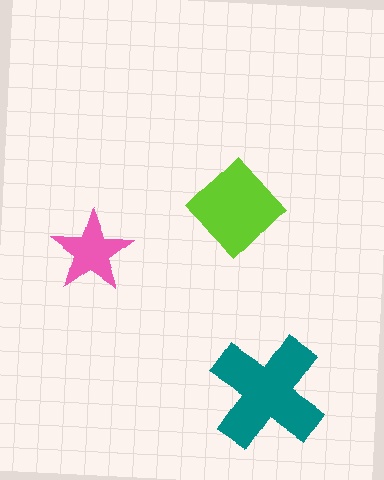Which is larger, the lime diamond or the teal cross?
The teal cross.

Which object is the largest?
The teal cross.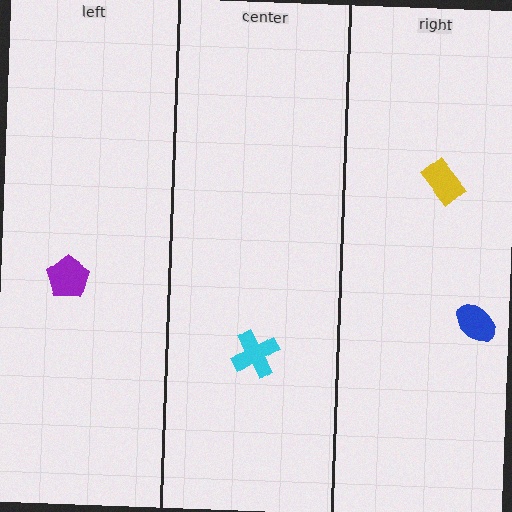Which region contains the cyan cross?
The center region.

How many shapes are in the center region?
1.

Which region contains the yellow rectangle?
The right region.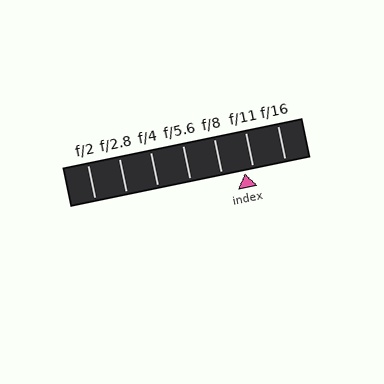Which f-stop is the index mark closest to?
The index mark is closest to f/11.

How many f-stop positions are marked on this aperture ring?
There are 7 f-stop positions marked.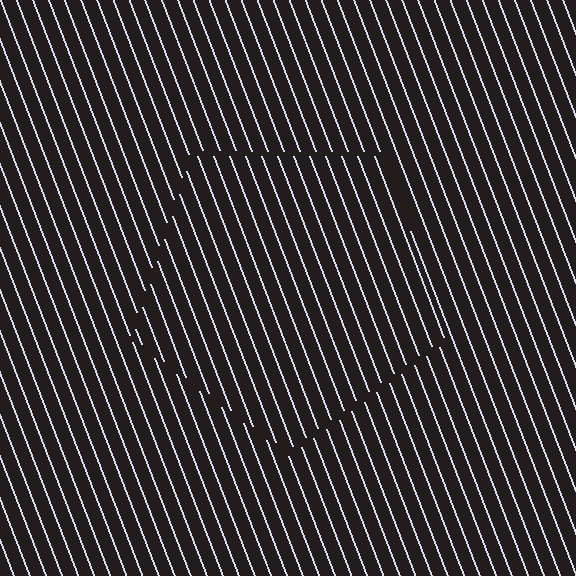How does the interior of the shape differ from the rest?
The interior of the shape contains the same grating, shifted by half a period — the contour is defined by the phase discontinuity where line-ends from the inner and outer gratings abut.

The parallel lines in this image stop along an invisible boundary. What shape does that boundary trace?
An illusory pentagon. The interior of the shape contains the same grating, shifted by half a period — the contour is defined by the phase discontinuity where line-ends from the inner and outer gratings abut.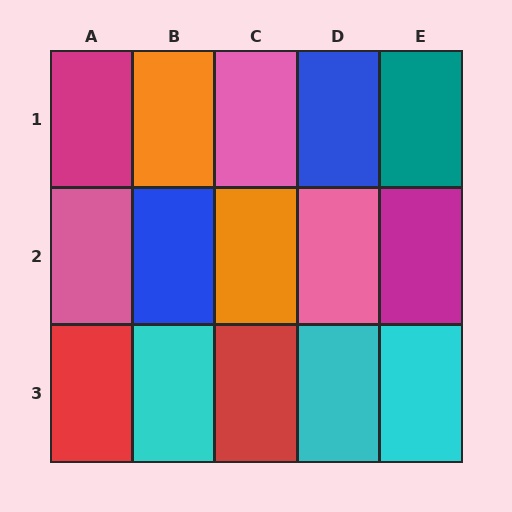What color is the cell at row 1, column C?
Pink.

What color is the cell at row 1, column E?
Teal.